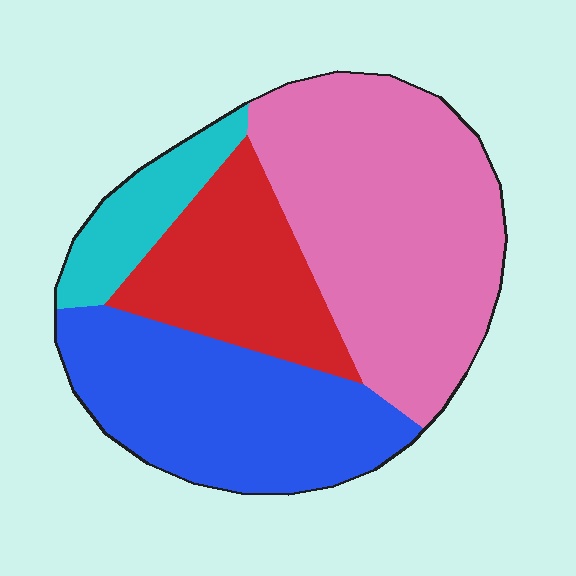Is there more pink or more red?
Pink.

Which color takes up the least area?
Cyan, at roughly 10%.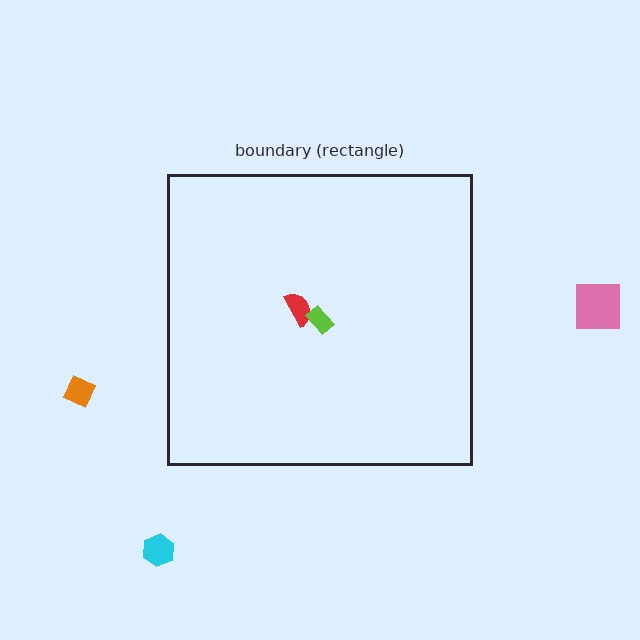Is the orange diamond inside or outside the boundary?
Outside.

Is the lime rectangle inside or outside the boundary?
Inside.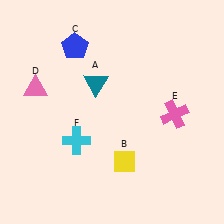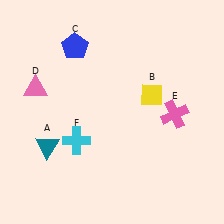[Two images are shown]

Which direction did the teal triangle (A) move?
The teal triangle (A) moved down.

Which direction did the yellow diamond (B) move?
The yellow diamond (B) moved up.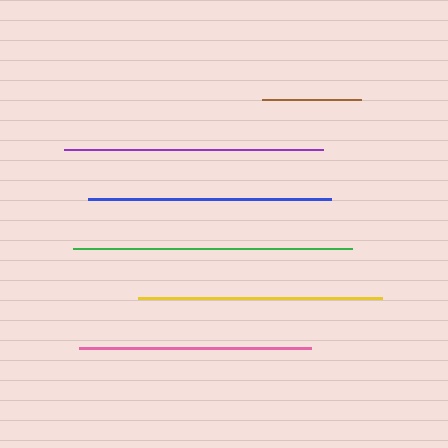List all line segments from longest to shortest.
From longest to shortest: green, purple, yellow, blue, pink, brown.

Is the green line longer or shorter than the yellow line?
The green line is longer than the yellow line.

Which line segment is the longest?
The green line is the longest at approximately 279 pixels.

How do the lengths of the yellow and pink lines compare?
The yellow and pink lines are approximately the same length.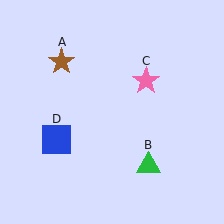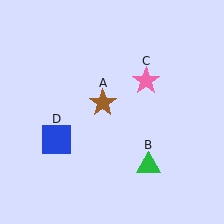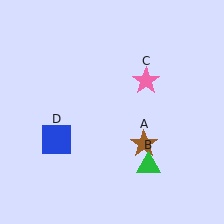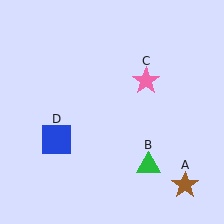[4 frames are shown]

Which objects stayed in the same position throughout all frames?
Green triangle (object B) and pink star (object C) and blue square (object D) remained stationary.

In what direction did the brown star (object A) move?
The brown star (object A) moved down and to the right.